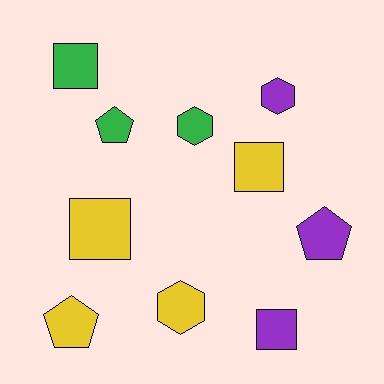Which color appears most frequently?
Yellow, with 4 objects.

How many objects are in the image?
There are 10 objects.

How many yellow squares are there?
There are 2 yellow squares.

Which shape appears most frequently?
Square, with 4 objects.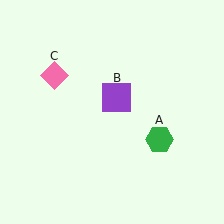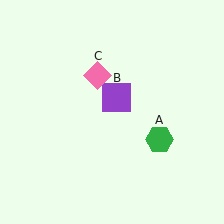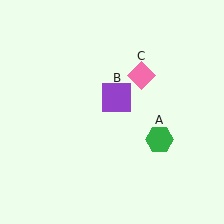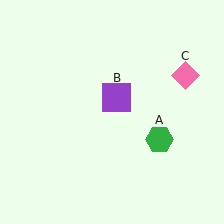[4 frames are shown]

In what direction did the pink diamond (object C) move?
The pink diamond (object C) moved right.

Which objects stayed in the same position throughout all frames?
Green hexagon (object A) and purple square (object B) remained stationary.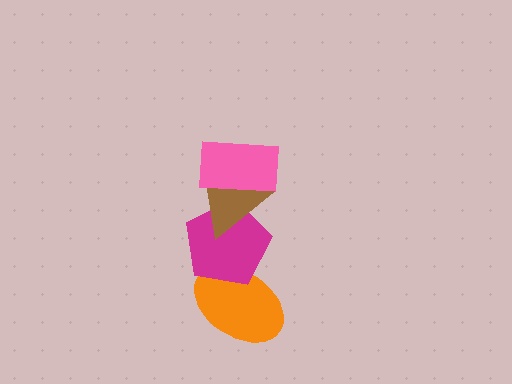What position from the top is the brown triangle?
The brown triangle is 2nd from the top.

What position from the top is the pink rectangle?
The pink rectangle is 1st from the top.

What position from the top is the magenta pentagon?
The magenta pentagon is 3rd from the top.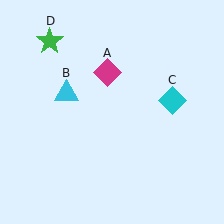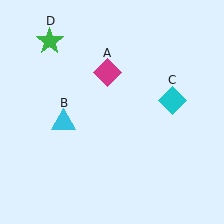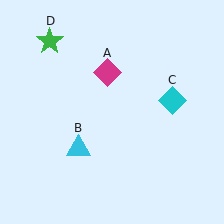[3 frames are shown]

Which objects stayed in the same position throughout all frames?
Magenta diamond (object A) and cyan diamond (object C) and green star (object D) remained stationary.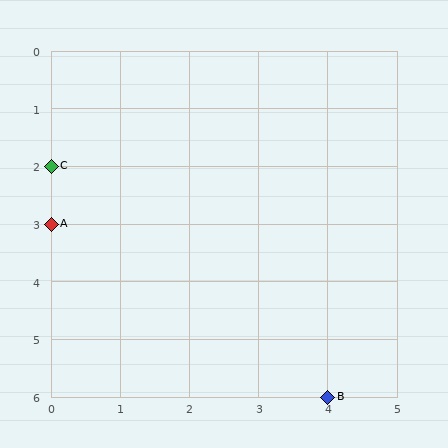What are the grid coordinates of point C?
Point C is at grid coordinates (0, 2).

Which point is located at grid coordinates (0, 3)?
Point A is at (0, 3).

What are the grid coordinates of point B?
Point B is at grid coordinates (4, 6).